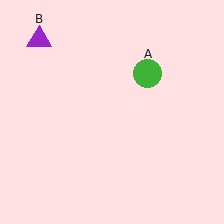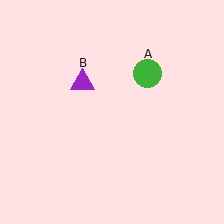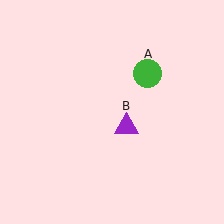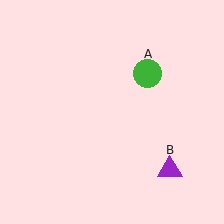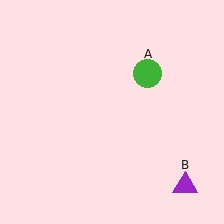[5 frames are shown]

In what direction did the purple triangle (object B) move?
The purple triangle (object B) moved down and to the right.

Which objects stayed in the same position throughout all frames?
Green circle (object A) remained stationary.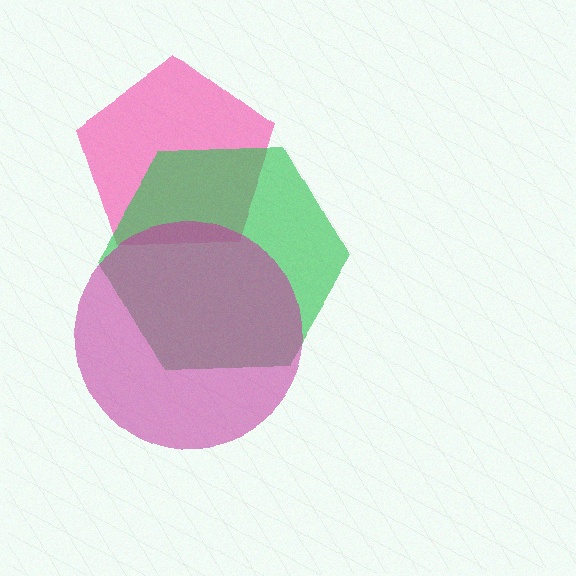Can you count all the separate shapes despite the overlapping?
Yes, there are 3 separate shapes.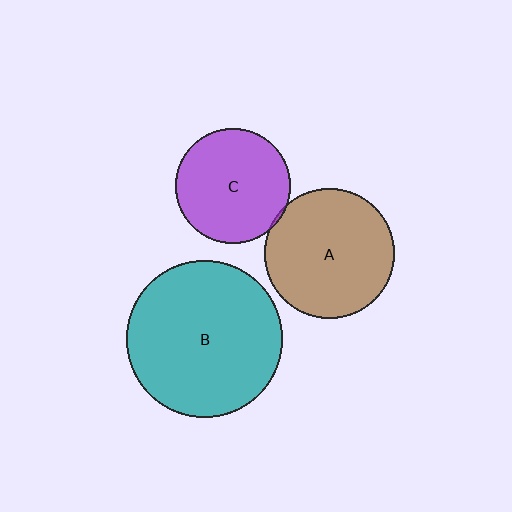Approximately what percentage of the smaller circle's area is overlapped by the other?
Approximately 5%.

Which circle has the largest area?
Circle B (teal).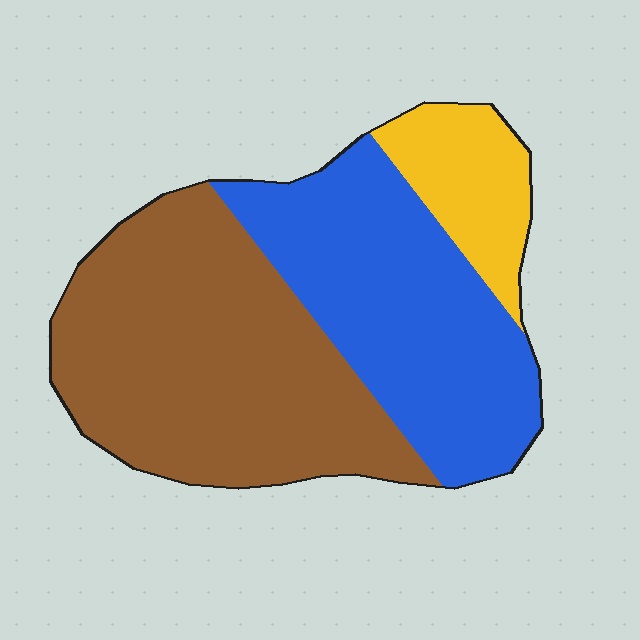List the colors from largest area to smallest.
From largest to smallest: brown, blue, yellow.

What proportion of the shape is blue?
Blue covers around 40% of the shape.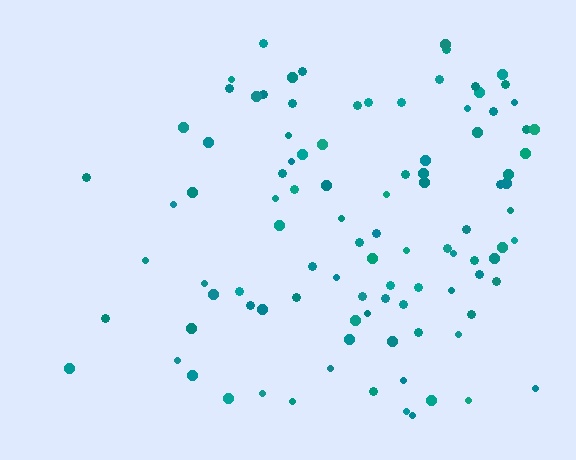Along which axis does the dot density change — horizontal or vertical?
Horizontal.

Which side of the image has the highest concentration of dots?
The right.